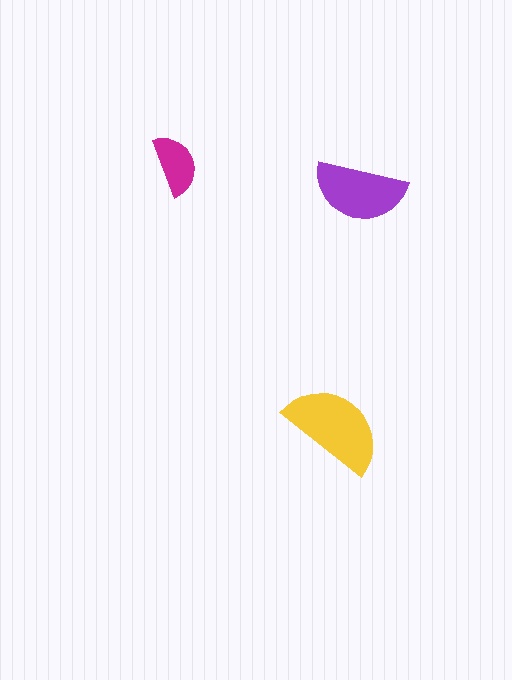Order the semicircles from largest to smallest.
the yellow one, the purple one, the magenta one.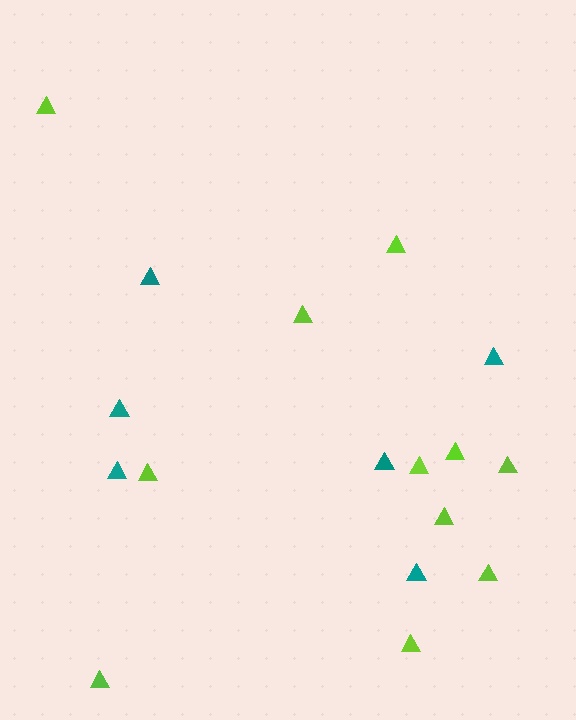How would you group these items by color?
There are 2 groups: one group of lime triangles (11) and one group of teal triangles (6).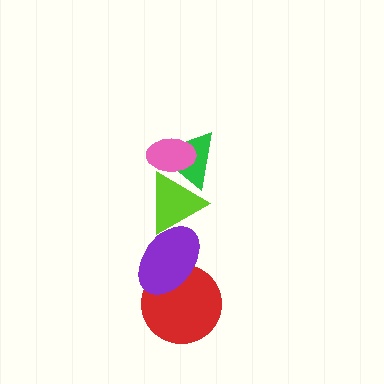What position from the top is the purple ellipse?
The purple ellipse is 4th from the top.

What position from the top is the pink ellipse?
The pink ellipse is 1st from the top.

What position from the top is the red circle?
The red circle is 5th from the top.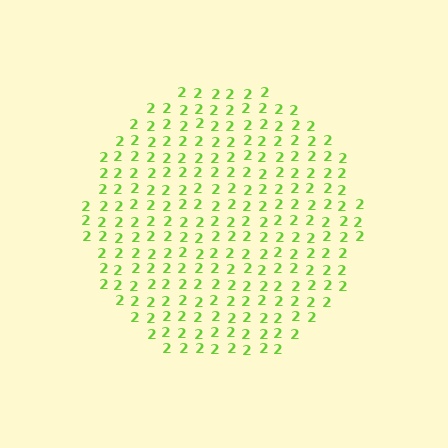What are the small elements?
The small elements are digit 2's.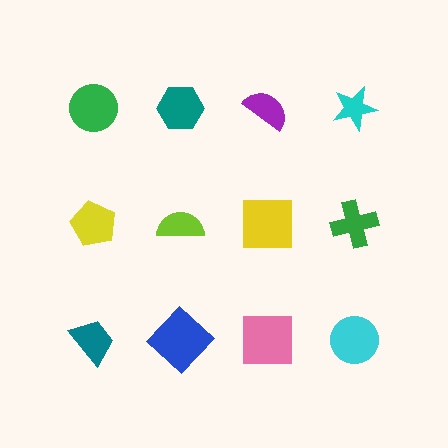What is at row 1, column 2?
A teal hexagon.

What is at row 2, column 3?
A yellow square.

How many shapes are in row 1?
4 shapes.